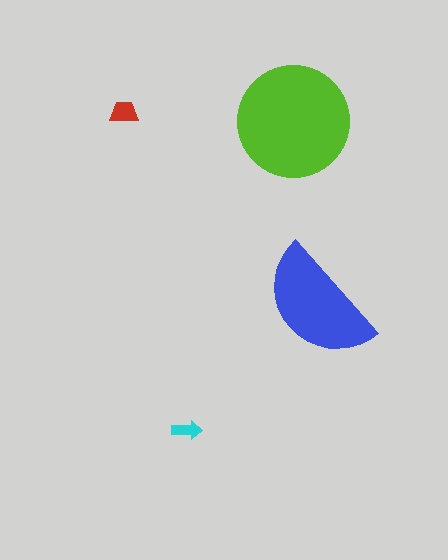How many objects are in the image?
There are 4 objects in the image.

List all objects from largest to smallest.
The lime circle, the blue semicircle, the red trapezoid, the cyan arrow.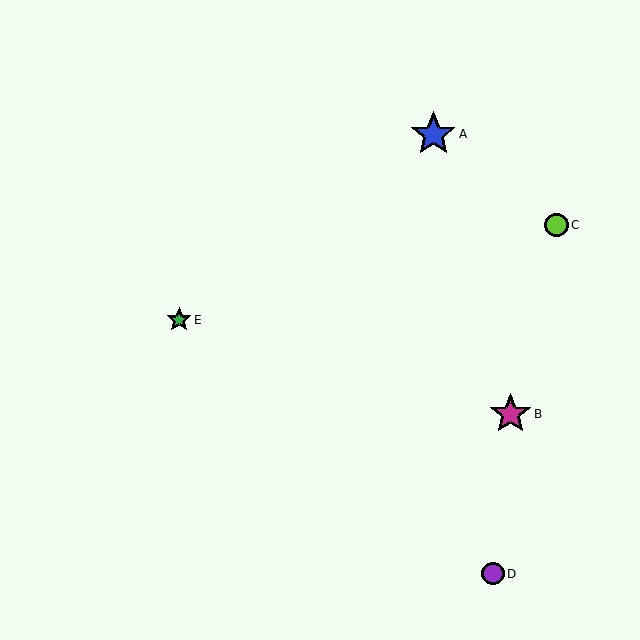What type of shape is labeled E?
Shape E is a green star.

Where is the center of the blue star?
The center of the blue star is at (433, 134).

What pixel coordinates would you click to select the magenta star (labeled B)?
Click at (510, 414) to select the magenta star B.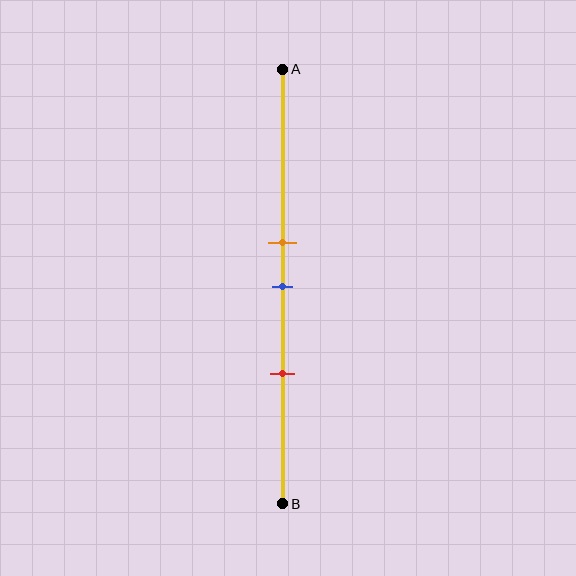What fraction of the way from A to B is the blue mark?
The blue mark is approximately 50% (0.5) of the way from A to B.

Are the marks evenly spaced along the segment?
Yes, the marks are approximately evenly spaced.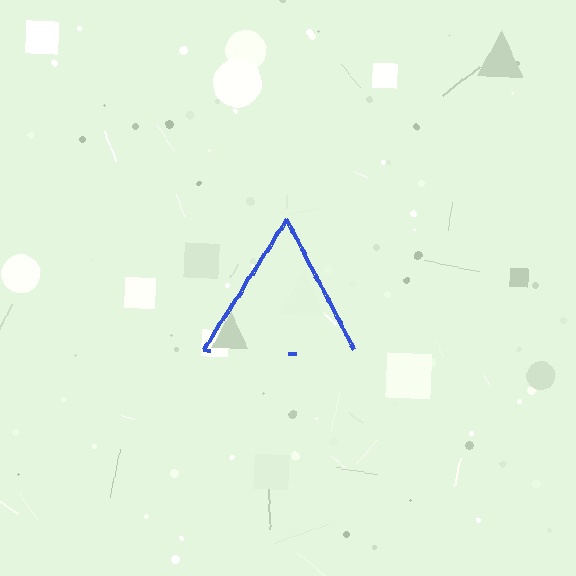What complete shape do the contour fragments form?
The contour fragments form a triangle.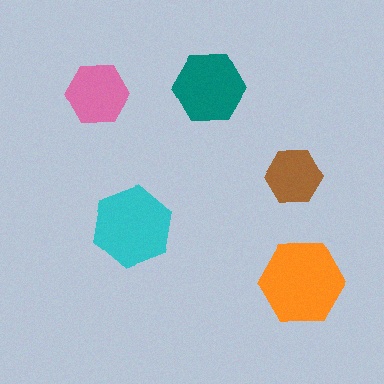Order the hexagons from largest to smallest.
the orange one, the cyan one, the teal one, the pink one, the brown one.